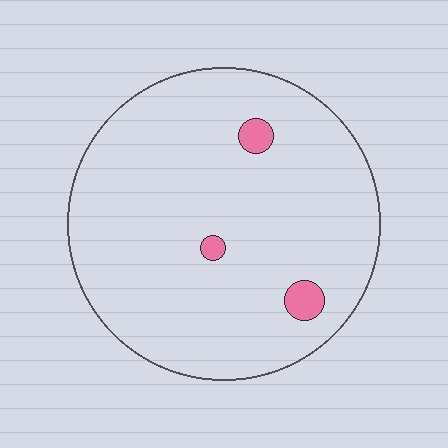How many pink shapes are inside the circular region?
3.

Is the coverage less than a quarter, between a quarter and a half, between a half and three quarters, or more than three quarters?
Less than a quarter.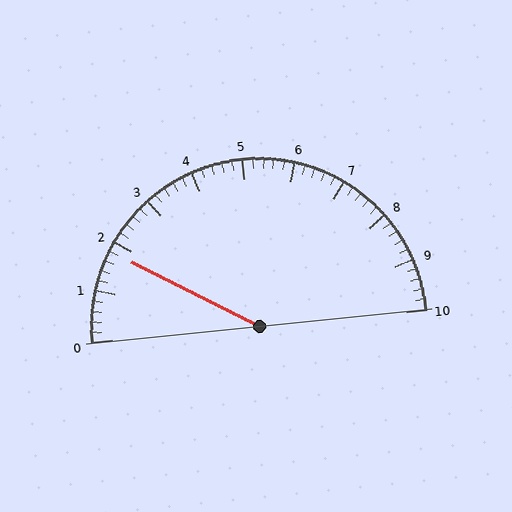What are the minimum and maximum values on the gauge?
The gauge ranges from 0 to 10.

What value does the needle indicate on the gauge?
The needle indicates approximately 1.8.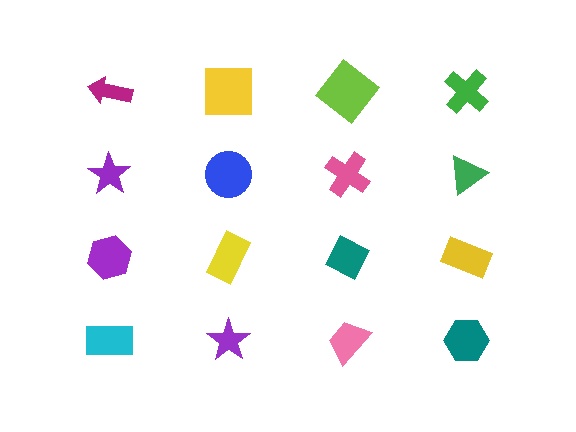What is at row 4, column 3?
A pink trapezoid.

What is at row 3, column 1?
A purple hexagon.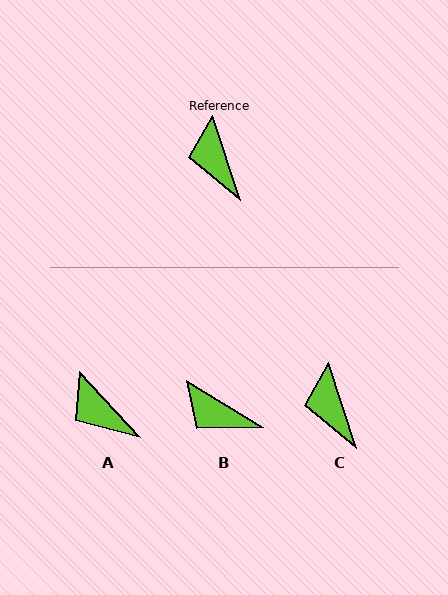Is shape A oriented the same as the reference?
No, it is off by about 24 degrees.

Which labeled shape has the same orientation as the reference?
C.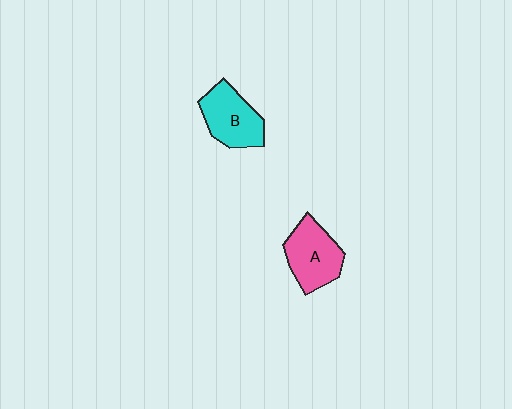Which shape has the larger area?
Shape A (pink).